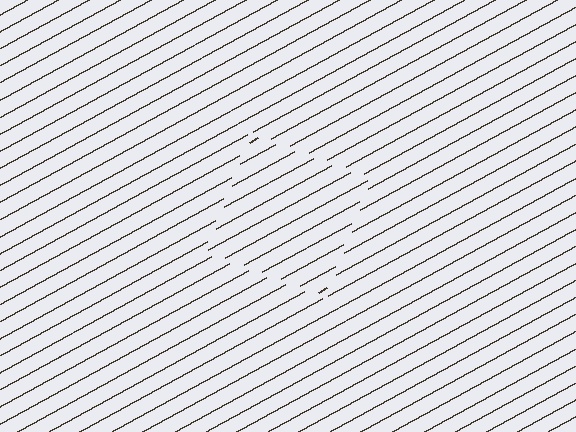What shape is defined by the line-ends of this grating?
An illusory square. The interior of the shape contains the same grating, shifted by half a period — the contour is defined by the phase discontinuity where line-ends from the inner and outer gratings abut.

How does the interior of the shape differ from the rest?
The interior of the shape contains the same grating, shifted by half a period — the contour is defined by the phase discontinuity where line-ends from the inner and outer gratings abut.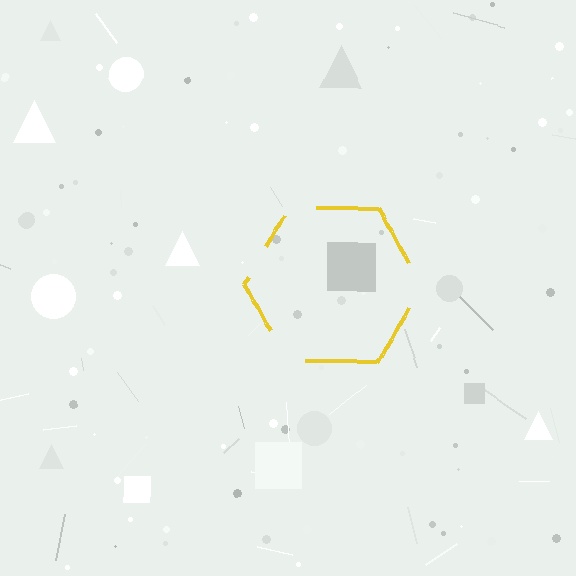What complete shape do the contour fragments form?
The contour fragments form a hexagon.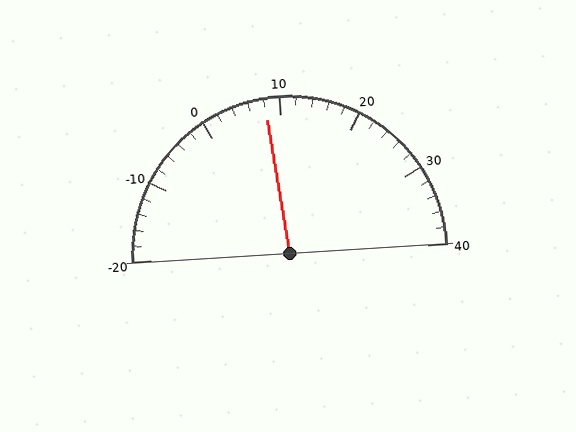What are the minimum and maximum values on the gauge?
The gauge ranges from -20 to 40.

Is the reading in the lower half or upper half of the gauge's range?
The reading is in the lower half of the range (-20 to 40).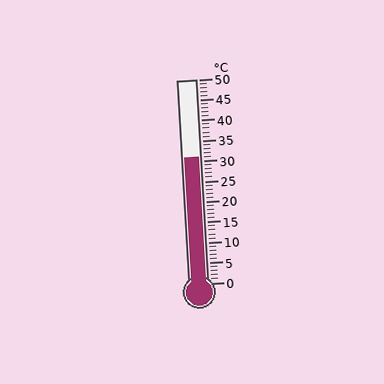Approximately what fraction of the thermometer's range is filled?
The thermometer is filled to approximately 60% of its range.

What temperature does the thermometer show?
The thermometer shows approximately 31°C.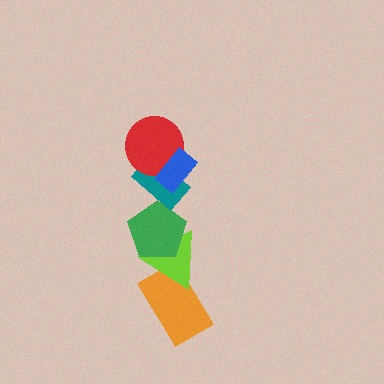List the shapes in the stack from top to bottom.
From top to bottom: the blue rectangle, the red circle, the teal rectangle, the green pentagon, the lime triangle, the orange rectangle.